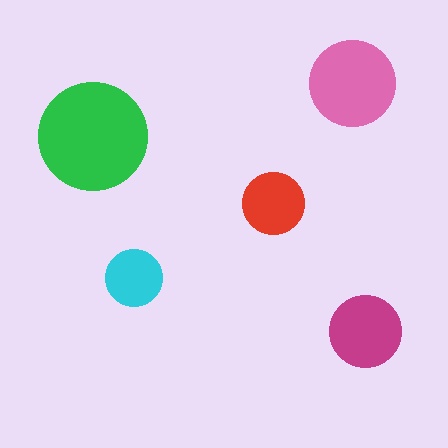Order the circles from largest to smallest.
the green one, the pink one, the magenta one, the red one, the cyan one.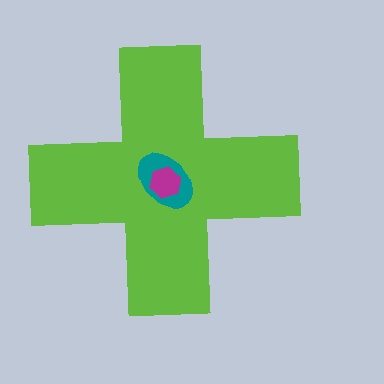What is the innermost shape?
The magenta hexagon.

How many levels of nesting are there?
3.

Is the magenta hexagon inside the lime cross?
Yes.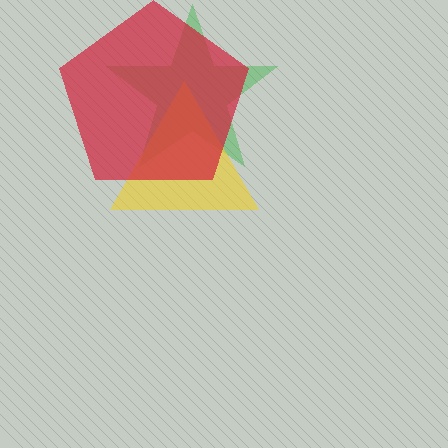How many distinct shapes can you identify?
There are 3 distinct shapes: a green star, a yellow triangle, a red pentagon.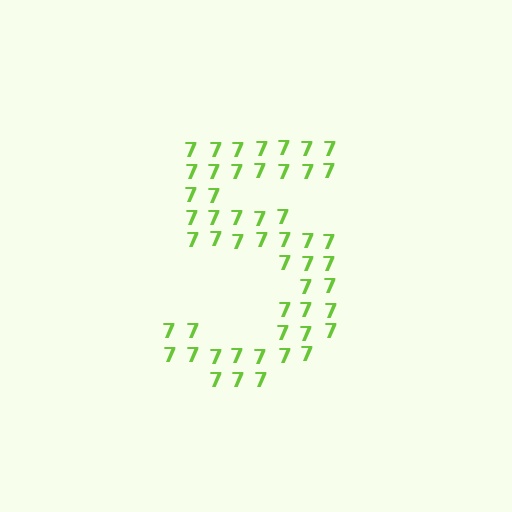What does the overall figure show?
The overall figure shows the digit 5.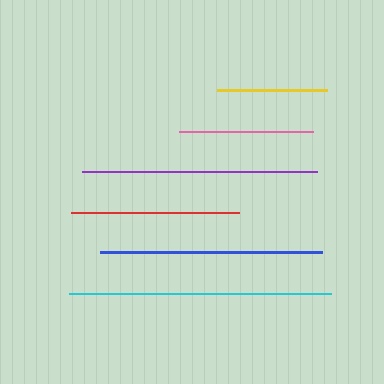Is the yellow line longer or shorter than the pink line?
The pink line is longer than the yellow line.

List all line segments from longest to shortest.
From longest to shortest: cyan, purple, blue, red, pink, yellow.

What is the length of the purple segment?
The purple segment is approximately 235 pixels long.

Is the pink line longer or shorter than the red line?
The red line is longer than the pink line.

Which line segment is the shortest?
The yellow line is the shortest at approximately 111 pixels.